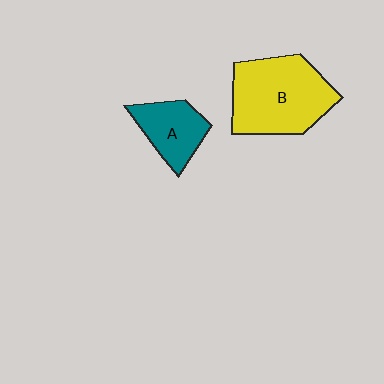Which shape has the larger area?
Shape B (yellow).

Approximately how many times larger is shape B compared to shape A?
Approximately 1.9 times.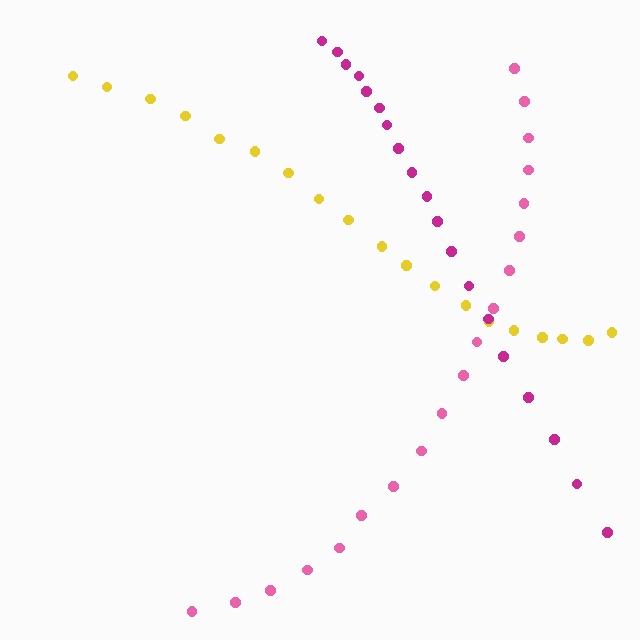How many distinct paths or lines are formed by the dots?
There are 3 distinct paths.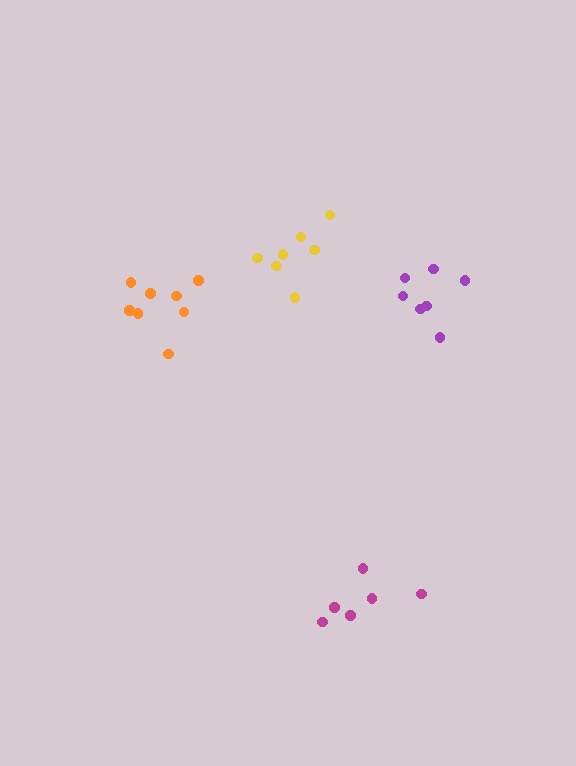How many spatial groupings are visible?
There are 4 spatial groupings.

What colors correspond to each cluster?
The clusters are colored: yellow, purple, orange, magenta.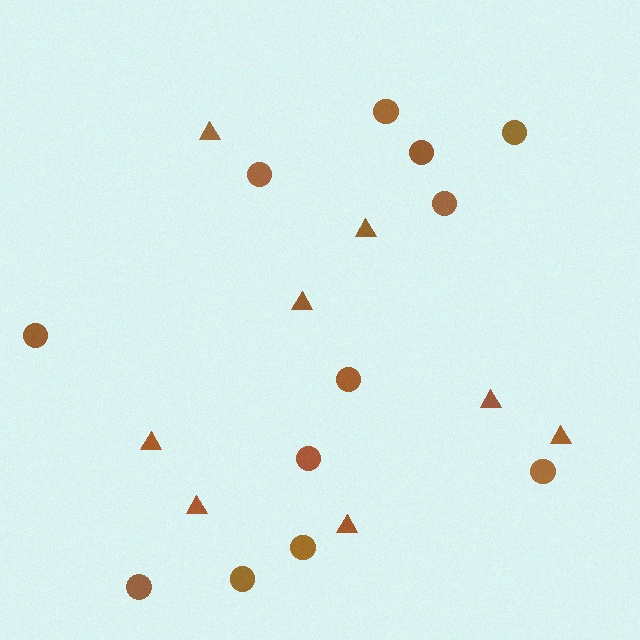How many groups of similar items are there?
There are 2 groups: one group of triangles (8) and one group of circles (12).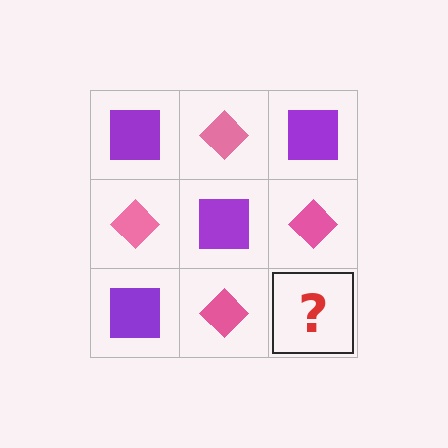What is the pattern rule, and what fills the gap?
The rule is that it alternates purple square and pink diamond in a checkerboard pattern. The gap should be filled with a purple square.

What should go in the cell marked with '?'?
The missing cell should contain a purple square.